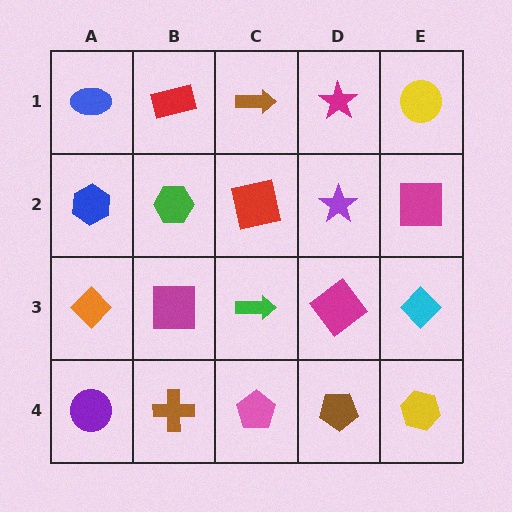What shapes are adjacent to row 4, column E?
A cyan diamond (row 3, column E), a brown pentagon (row 4, column D).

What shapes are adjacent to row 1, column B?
A green hexagon (row 2, column B), a blue ellipse (row 1, column A), a brown arrow (row 1, column C).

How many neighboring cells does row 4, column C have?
3.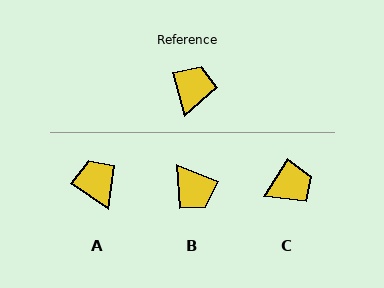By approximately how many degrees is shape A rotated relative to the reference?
Approximately 40 degrees counter-clockwise.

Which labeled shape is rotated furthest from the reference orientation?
B, about 127 degrees away.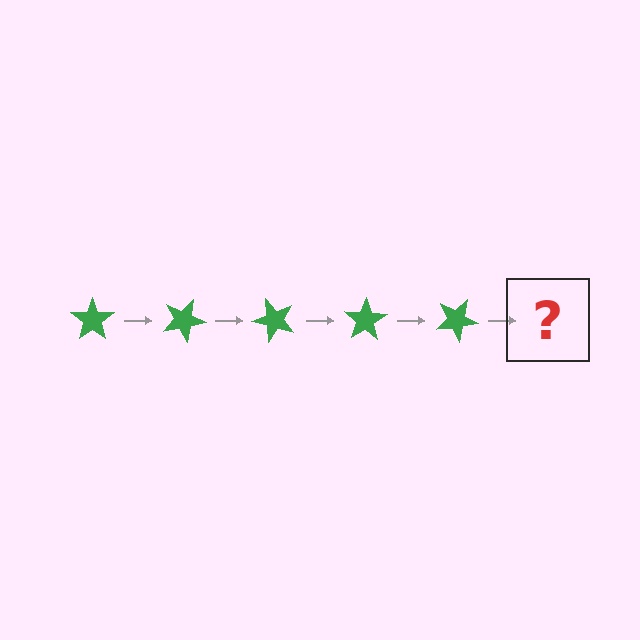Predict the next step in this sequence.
The next step is a green star rotated 125 degrees.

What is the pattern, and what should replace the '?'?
The pattern is that the star rotates 25 degrees each step. The '?' should be a green star rotated 125 degrees.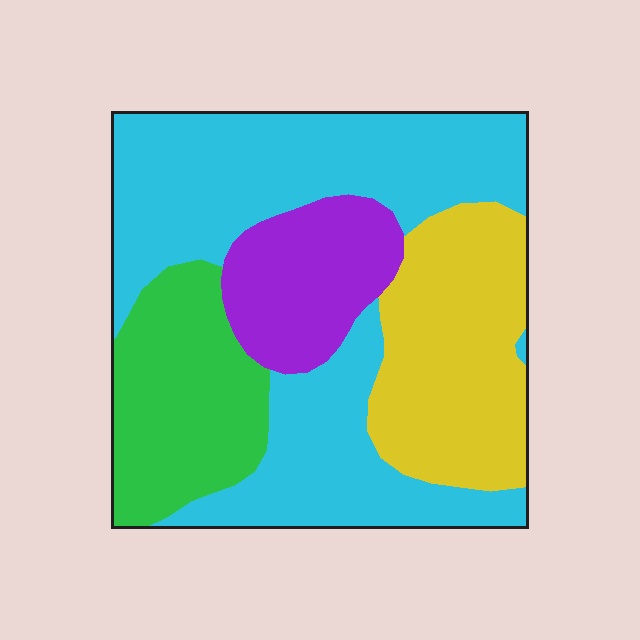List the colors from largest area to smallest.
From largest to smallest: cyan, yellow, green, purple.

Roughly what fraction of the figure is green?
Green covers 18% of the figure.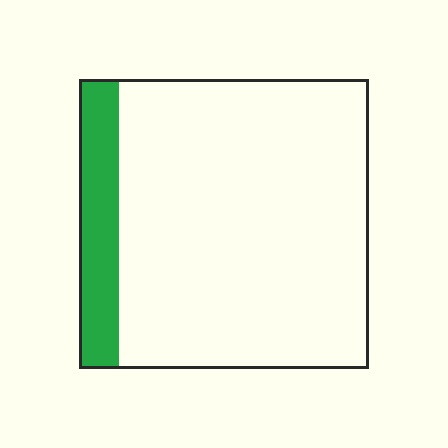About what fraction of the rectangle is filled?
About one eighth (1/8).